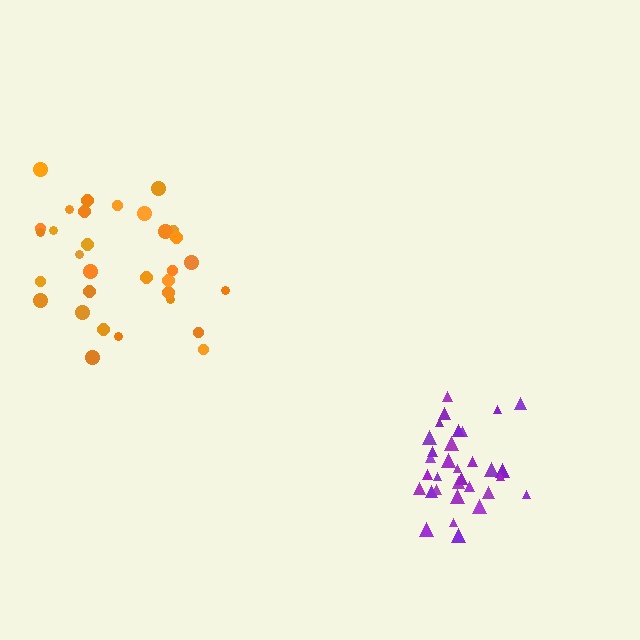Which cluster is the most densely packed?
Purple.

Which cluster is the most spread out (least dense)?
Orange.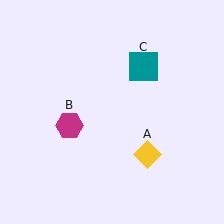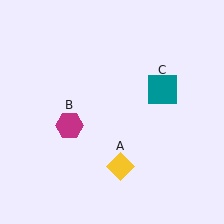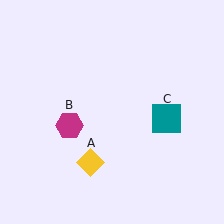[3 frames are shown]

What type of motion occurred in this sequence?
The yellow diamond (object A), teal square (object C) rotated clockwise around the center of the scene.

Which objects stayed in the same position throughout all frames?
Magenta hexagon (object B) remained stationary.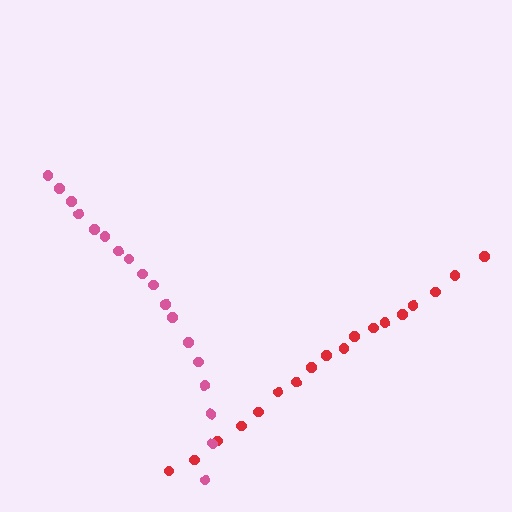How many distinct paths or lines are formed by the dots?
There are 2 distinct paths.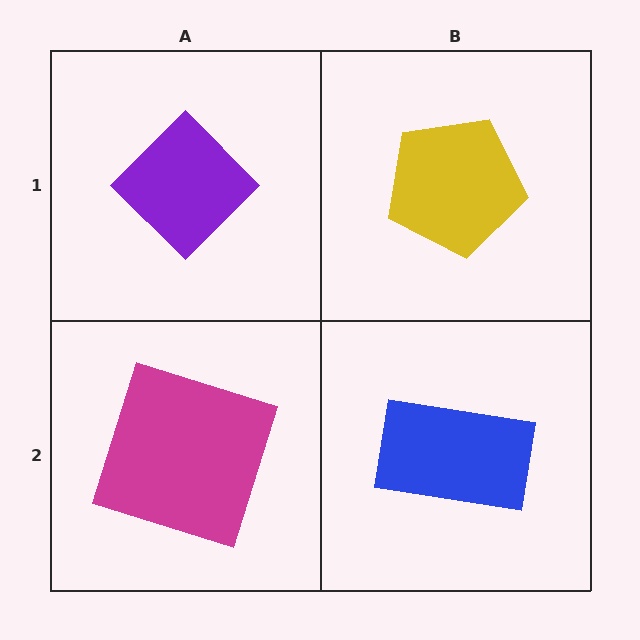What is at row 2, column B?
A blue rectangle.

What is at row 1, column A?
A purple diamond.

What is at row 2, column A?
A magenta square.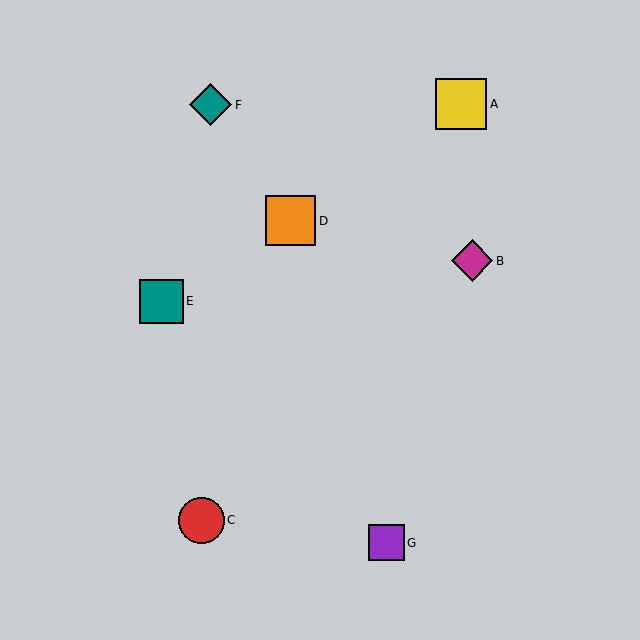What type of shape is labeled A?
Shape A is a yellow square.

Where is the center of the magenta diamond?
The center of the magenta diamond is at (472, 261).